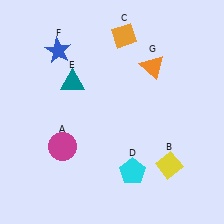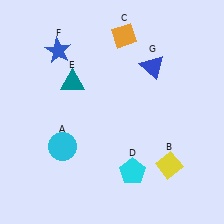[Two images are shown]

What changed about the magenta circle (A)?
In Image 1, A is magenta. In Image 2, it changed to cyan.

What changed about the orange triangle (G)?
In Image 1, G is orange. In Image 2, it changed to blue.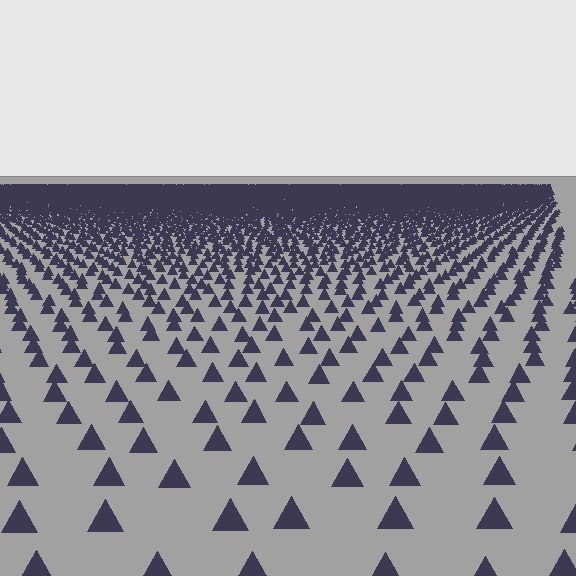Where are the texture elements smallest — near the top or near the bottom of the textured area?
Near the top.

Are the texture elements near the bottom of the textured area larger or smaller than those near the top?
Larger. Near the bottom, elements are closer to the viewer and appear at a bigger on-screen size.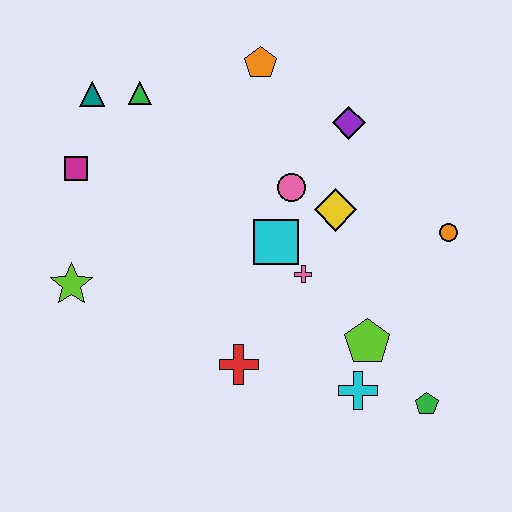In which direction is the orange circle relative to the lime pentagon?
The orange circle is above the lime pentagon.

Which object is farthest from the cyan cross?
The teal triangle is farthest from the cyan cross.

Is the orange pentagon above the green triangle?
Yes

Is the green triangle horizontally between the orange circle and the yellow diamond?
No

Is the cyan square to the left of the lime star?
No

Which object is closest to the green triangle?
The teal triangle is closest to the green triangle.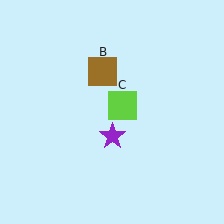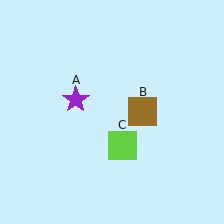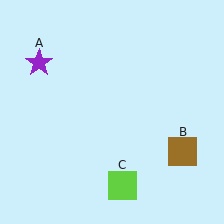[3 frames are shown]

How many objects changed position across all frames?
3 objects changed position: purple star (object A), brown square (object B), lime square (object C).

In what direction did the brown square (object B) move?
The brown square (object B) moved down and to the right.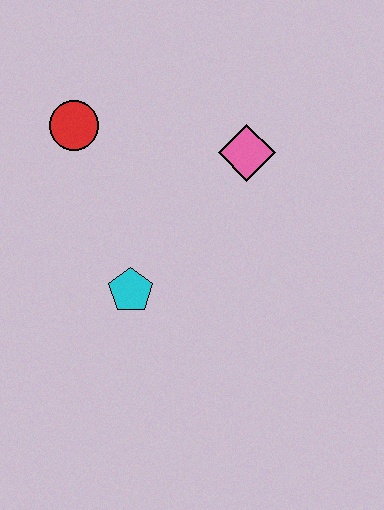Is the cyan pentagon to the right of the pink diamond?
No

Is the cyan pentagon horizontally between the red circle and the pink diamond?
Yes